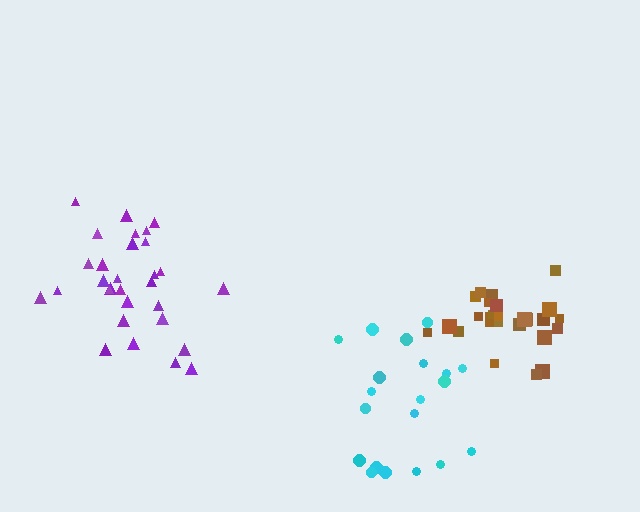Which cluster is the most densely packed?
Brown.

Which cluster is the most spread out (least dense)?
Cyan.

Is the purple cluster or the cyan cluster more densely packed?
Purple.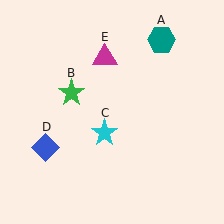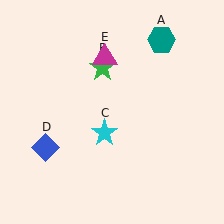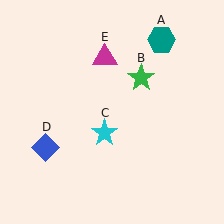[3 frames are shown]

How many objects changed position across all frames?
1 object changed position: green star (object B).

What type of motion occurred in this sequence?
The green star (object B) rotated clockwise around the center of the scene.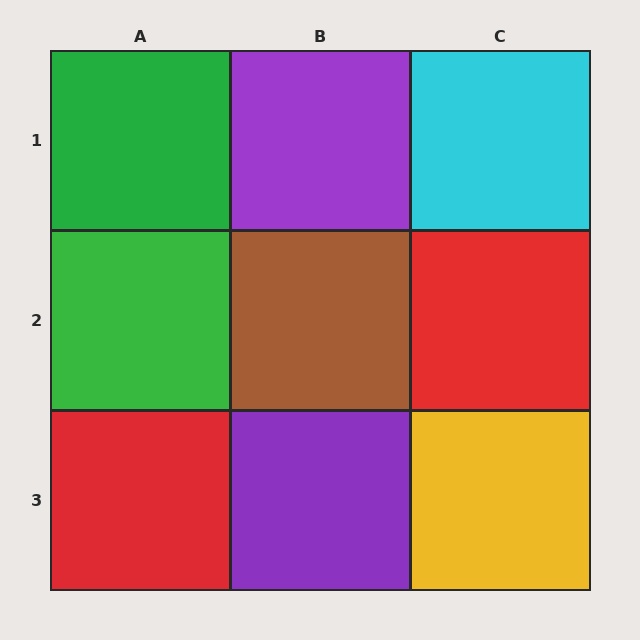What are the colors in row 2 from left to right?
Green, brown, red.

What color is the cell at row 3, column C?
Yellow.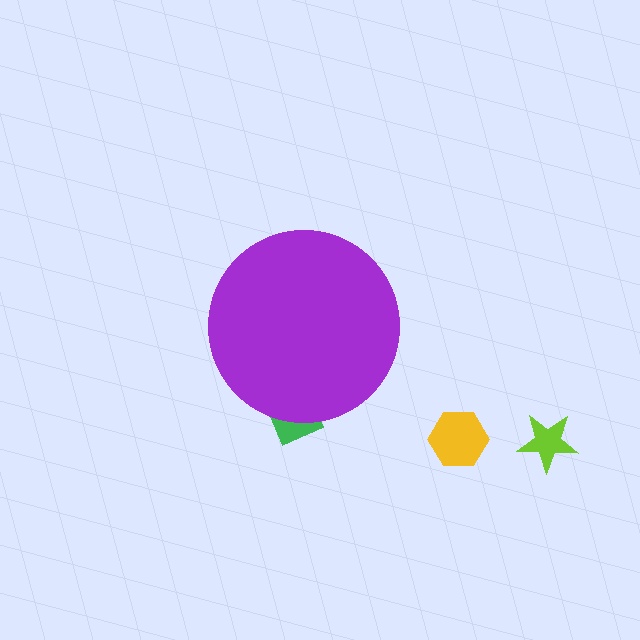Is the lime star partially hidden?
No, the lime star is fully visible.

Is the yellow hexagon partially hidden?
No, the yellow hexagon is fully visible.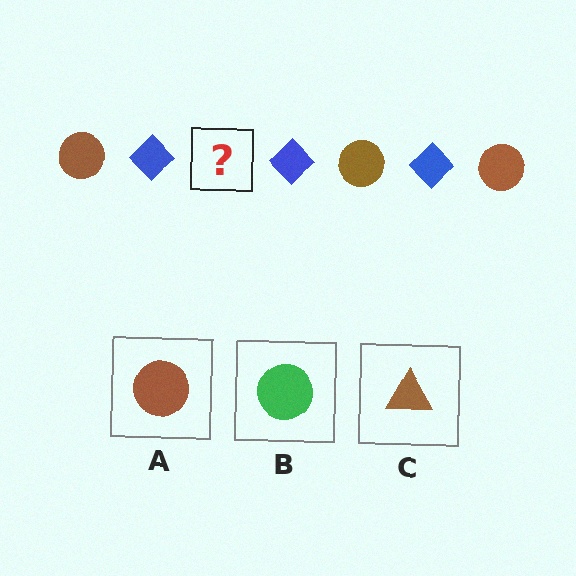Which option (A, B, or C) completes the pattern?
A.